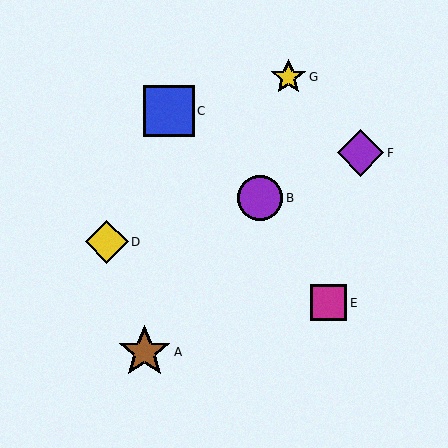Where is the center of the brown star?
The center of the brown star is at (145, 352).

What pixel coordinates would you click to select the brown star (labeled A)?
Click at (145, 352) to select the brown star A.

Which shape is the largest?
The brown star (labeled A) is the largest.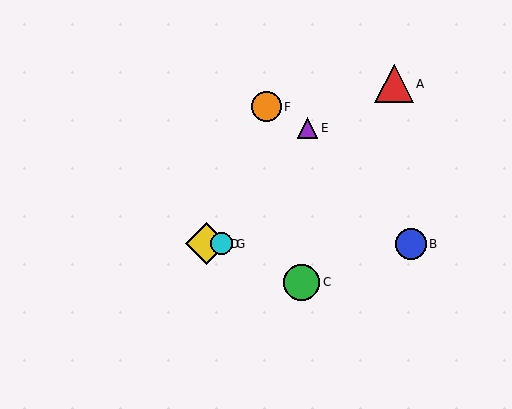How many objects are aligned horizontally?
3 objects (B, D, G) are aligned horizontally.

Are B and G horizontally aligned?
Yes, both are at y≈244.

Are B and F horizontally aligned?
No, B is at y≈244 and F is at y≈107.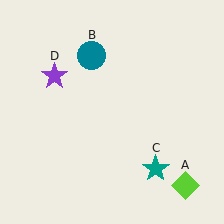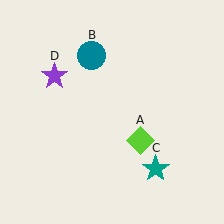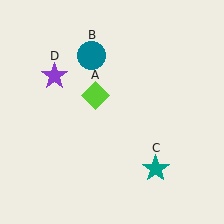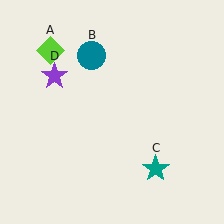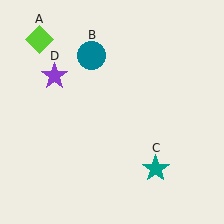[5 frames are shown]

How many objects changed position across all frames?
1 object changed position: lime diamond (object A).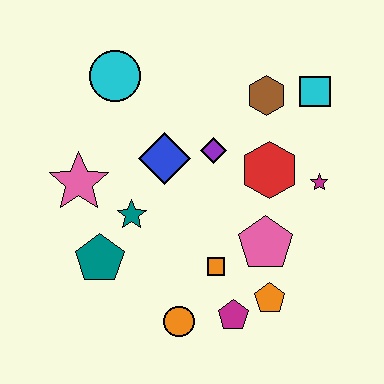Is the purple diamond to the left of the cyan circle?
No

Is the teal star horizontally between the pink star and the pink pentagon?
Yes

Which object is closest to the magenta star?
The red hexagon is closest to the magenta star.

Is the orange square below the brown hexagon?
Yes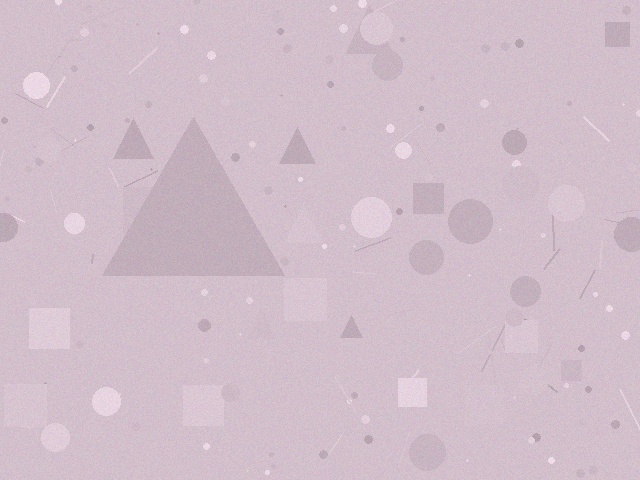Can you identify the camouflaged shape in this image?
The camouflaged shape is a triangle.